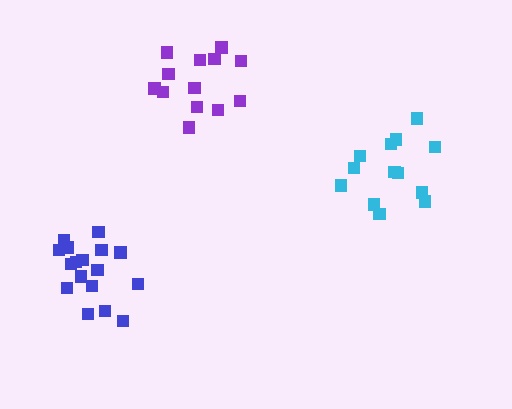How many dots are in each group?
Group 1: 13 dots, Group 2: 13 dots, Group 3: 17 dots (43 total).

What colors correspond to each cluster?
The clusters are colored: cyan, purple, blue.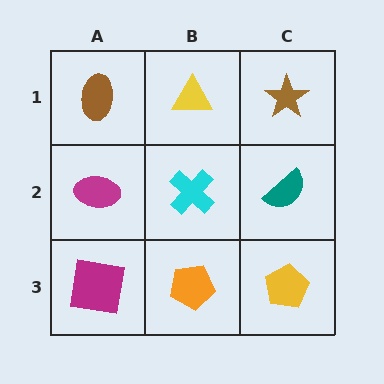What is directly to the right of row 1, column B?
A brown star.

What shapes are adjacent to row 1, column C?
A teal semicircle (row 2, column C), a yellow triangle (row 1, column B).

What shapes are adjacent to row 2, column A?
A brown ellipse (row 1, column A), a magenta square (row 3, column A), a cyan cross (row 2, column B).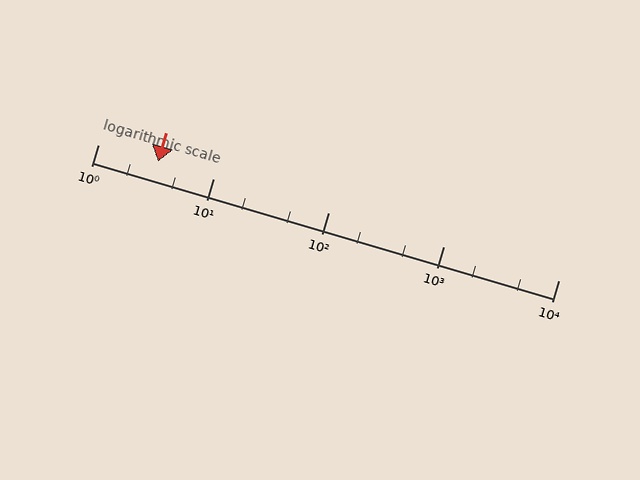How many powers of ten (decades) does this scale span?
The scale spans 4 decades, from 1 to 10000.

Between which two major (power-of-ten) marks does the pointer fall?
The pointer is between 1 and 10.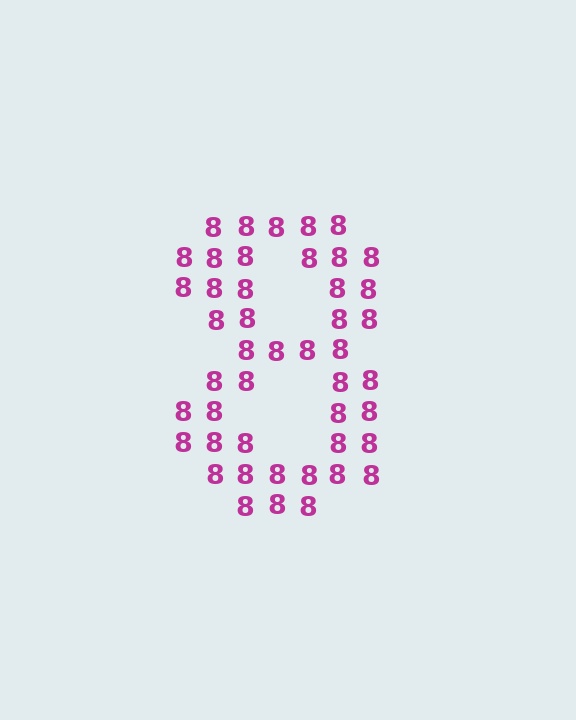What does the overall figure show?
The overall figure shows the digit 8.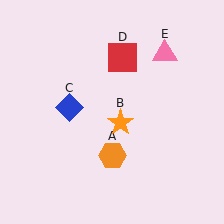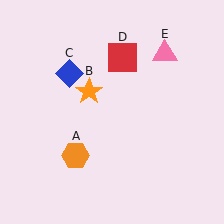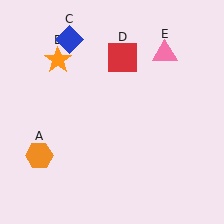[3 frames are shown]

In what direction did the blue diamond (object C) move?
The blue diamond (object C) moved up.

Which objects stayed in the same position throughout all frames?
Red square (object D) and pink triangle (object E) remained stationary.